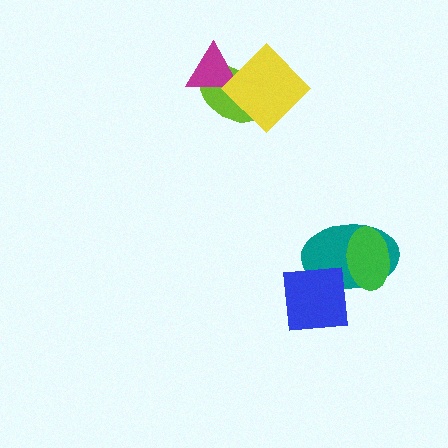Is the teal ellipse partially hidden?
Yes, it is partially covered by another shape.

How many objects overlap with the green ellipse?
1 object overlaps with the green ellipse.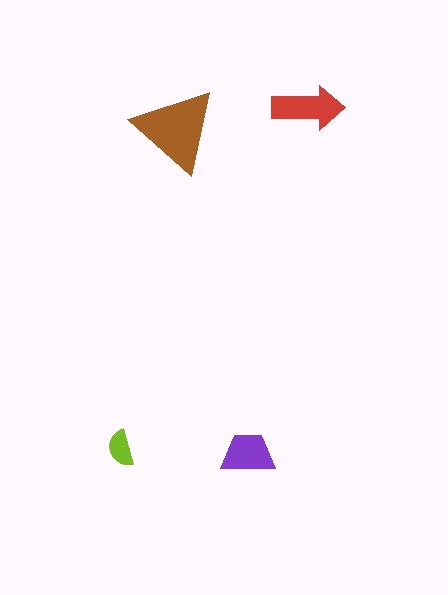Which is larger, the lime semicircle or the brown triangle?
The brown triangle.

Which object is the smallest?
The lime semicircle.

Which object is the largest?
The brown triangle.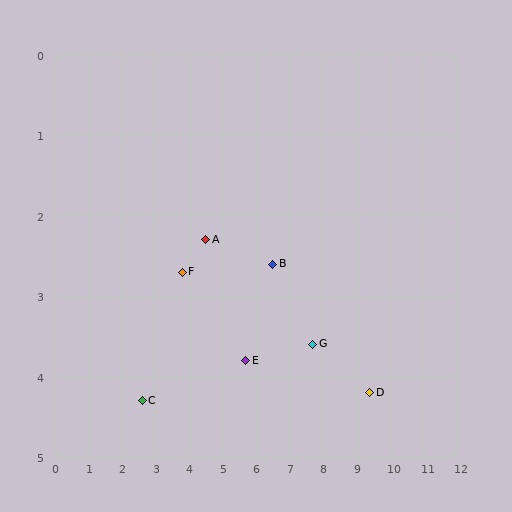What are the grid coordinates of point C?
Point C is at approximately (2.6, 4.3).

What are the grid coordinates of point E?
Point E is at approximately (5.7, 3.8).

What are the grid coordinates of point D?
Point D is at approximately (9.4, 4.2).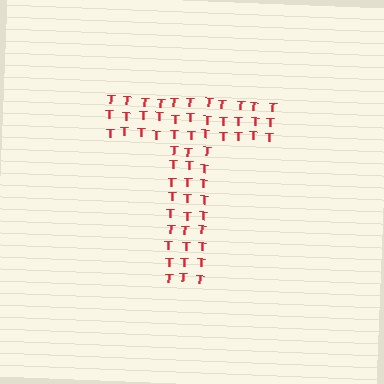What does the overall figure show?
The overall figure shows the letter T.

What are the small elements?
The small elements are letter T's.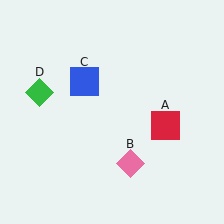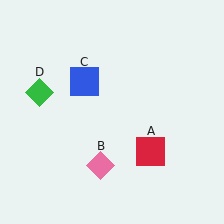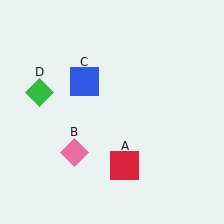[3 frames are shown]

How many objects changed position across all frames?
2 objects changed position: red square (object A), pink diamond (object B).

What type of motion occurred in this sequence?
The red square (object A), pink diamond (object B) rotated clockwise around the center of the scene.